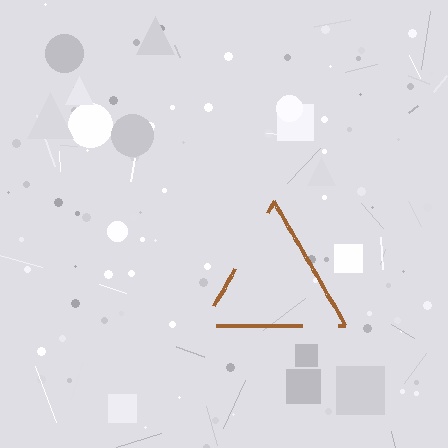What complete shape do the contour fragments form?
The contour fragments form a triangle.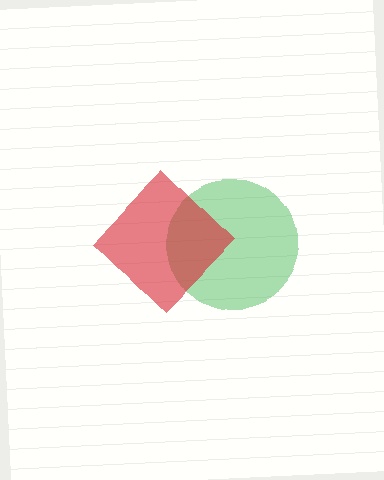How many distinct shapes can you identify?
There are 2 distinct shapes: a green circle, a red diamond.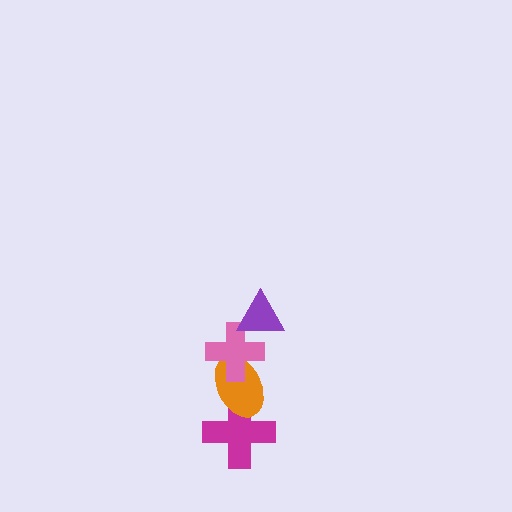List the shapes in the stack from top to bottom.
From top to bottom: the purple triangle, the pink cross, the orange ellipse, the magenta cross.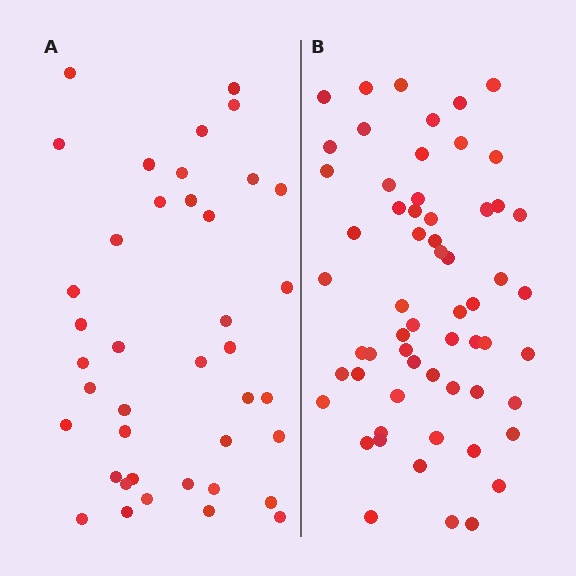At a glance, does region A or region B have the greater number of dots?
Region B (the right region) has more dots.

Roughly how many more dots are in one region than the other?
Region B has approximately 20 more dots than region A.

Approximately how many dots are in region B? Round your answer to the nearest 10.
About 60 dots.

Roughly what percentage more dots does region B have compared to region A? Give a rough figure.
About 50% more.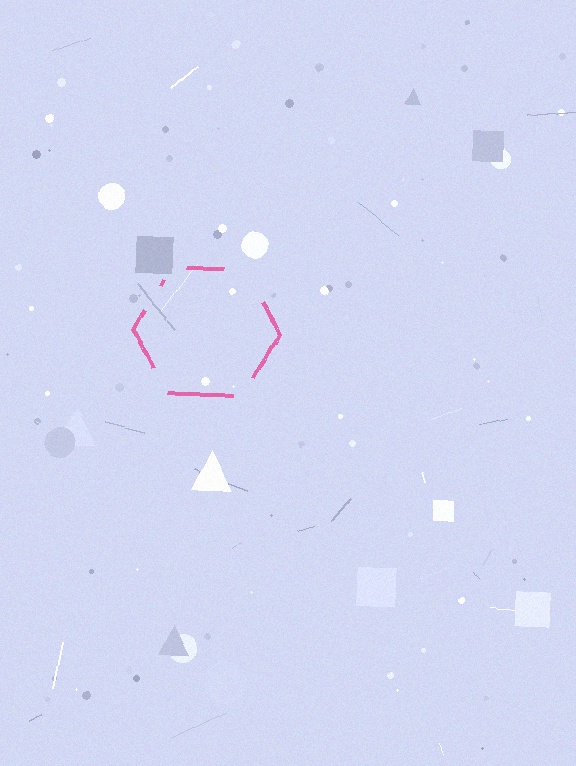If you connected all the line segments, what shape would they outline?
They would outline a hexagon.